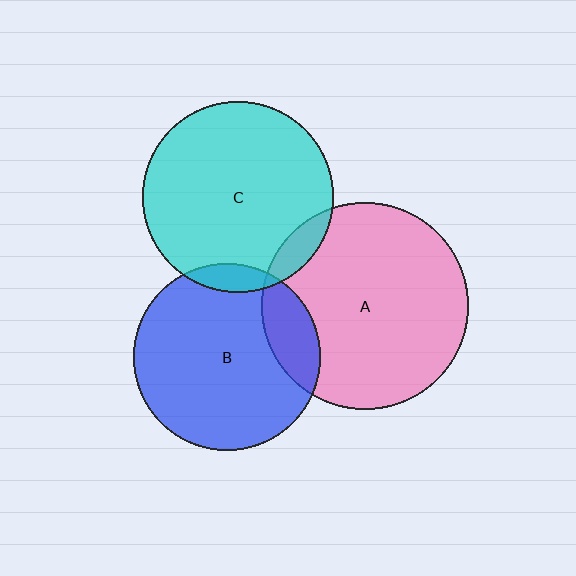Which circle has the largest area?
Circle A (pink).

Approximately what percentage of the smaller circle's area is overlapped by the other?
Approximately 10%.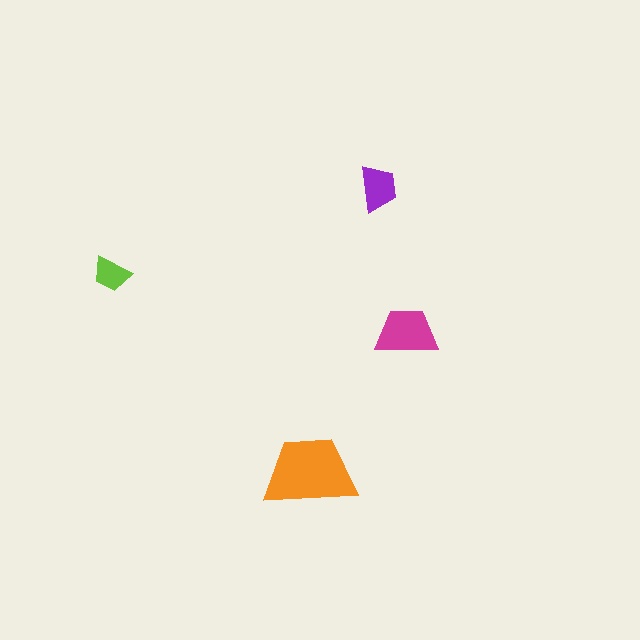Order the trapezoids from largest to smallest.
the orange one, the magenta one, the purple one, the lime one.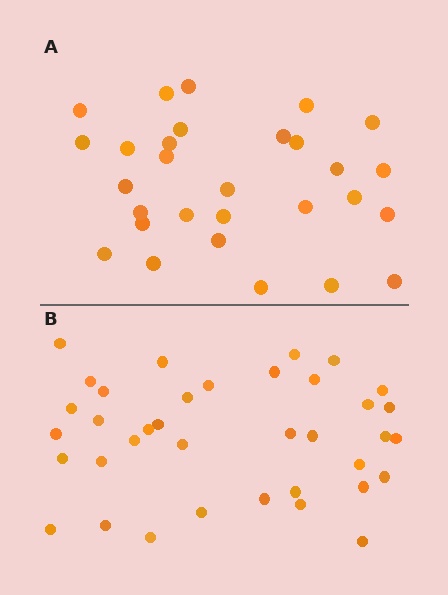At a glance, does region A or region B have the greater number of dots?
Region B (the bottom region) has more dots.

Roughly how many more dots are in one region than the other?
Region B has roughly 8 or so more dots than region A.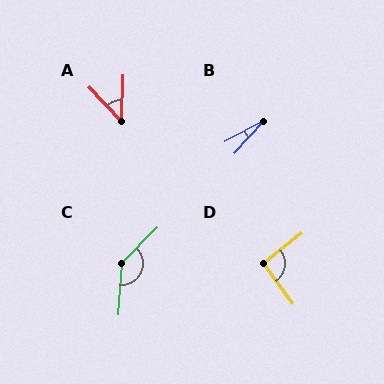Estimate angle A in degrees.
Approximately 46 degrees.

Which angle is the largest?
C, at approximately 138 degrees.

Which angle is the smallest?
B, at approximately 21 degrees.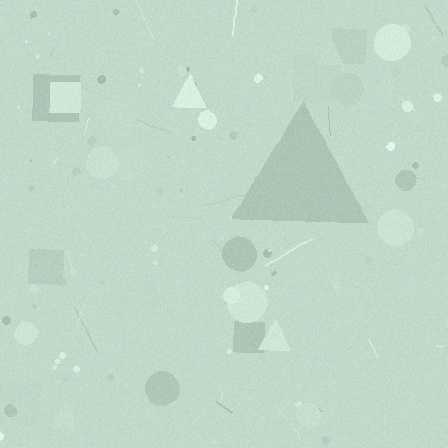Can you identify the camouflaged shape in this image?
The camouflaged shape is a triangle.